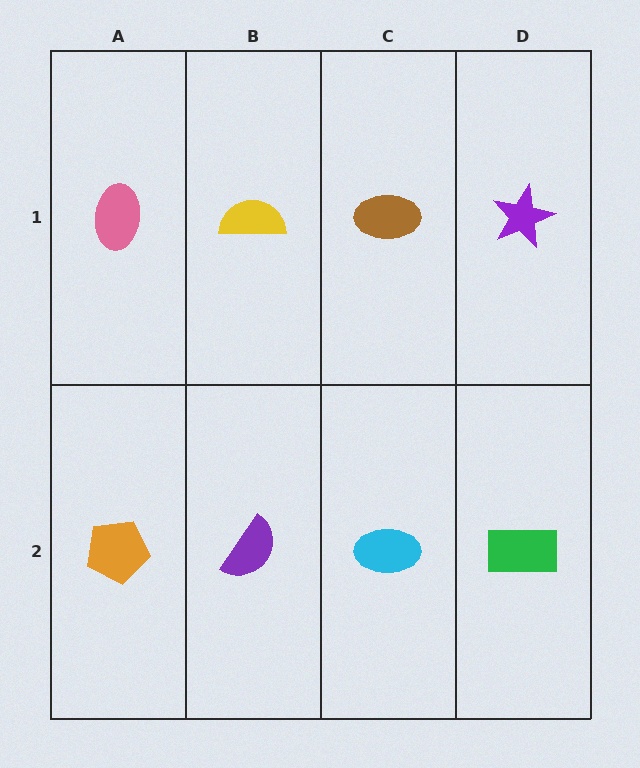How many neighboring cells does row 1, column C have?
3.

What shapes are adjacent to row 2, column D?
A purple star (row 1, column D), a cyan ellipse (row 2, column C).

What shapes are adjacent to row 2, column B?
A yellow semicircle (row 1, column B), an orange pentagon (row 2, column A), a cyan ellipse (row 2, column C).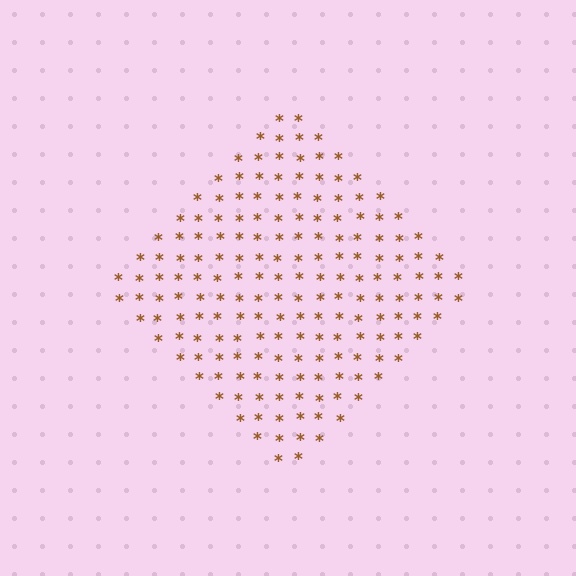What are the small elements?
The small elements are asterisks.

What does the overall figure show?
The overall figure shows a diamond.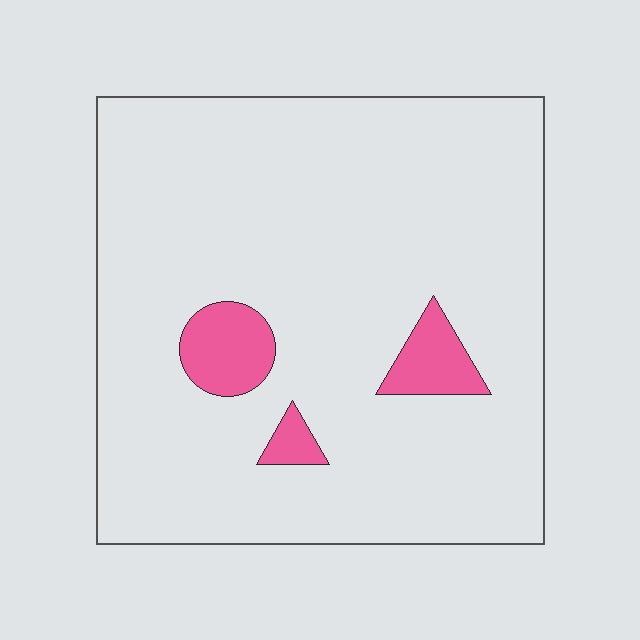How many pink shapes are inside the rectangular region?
3.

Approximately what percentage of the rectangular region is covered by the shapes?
Approximately 10%.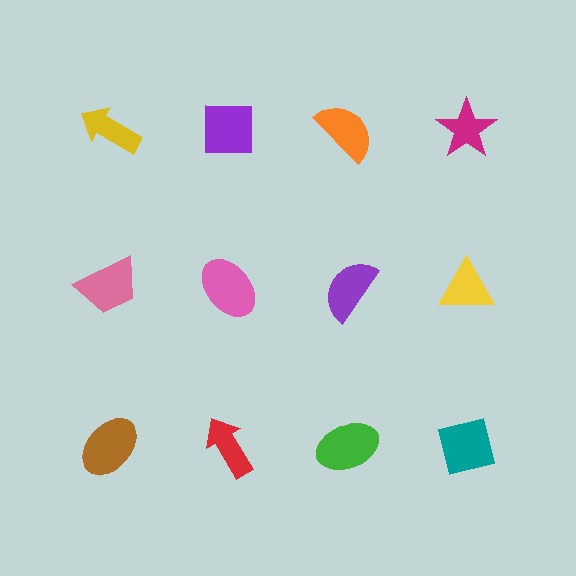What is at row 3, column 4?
A teal square.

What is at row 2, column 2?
A pink ellipse.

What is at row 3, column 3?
A green ellipse.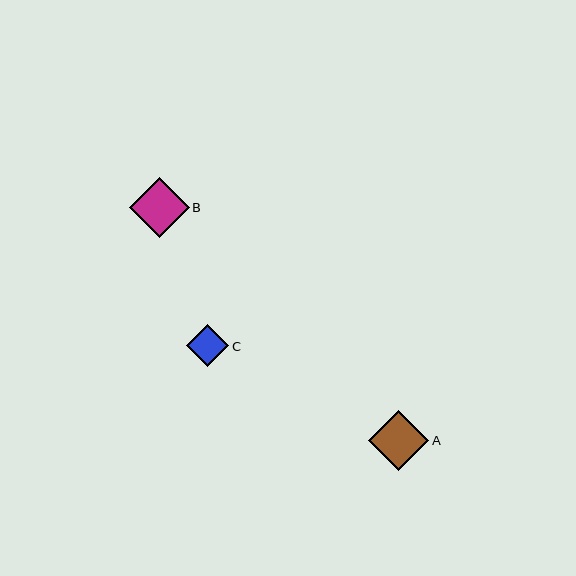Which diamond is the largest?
Diamond A is the largest with a size of approximately 60 pixels.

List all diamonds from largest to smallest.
From largest to smallest: A, B, C.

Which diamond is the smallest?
Diamond C is the smallest with a size of approximately 42 pixels.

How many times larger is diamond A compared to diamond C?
Diamond A is approximately 1.4 times the size of diamond C.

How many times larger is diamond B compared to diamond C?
Diamond B is approximately 1.4 times the size of diamond C.